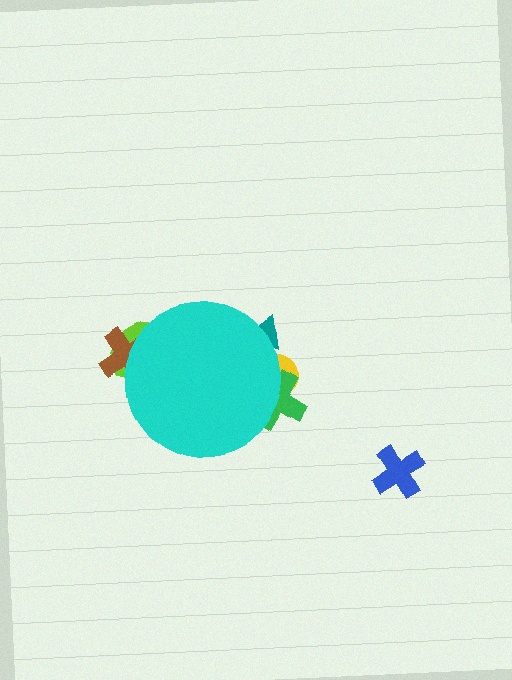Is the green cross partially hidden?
Yes, the green cross is partially hidden behind the cyan circle.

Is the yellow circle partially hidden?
Yes, the yellow circle is partially hidden behind the cyan circle.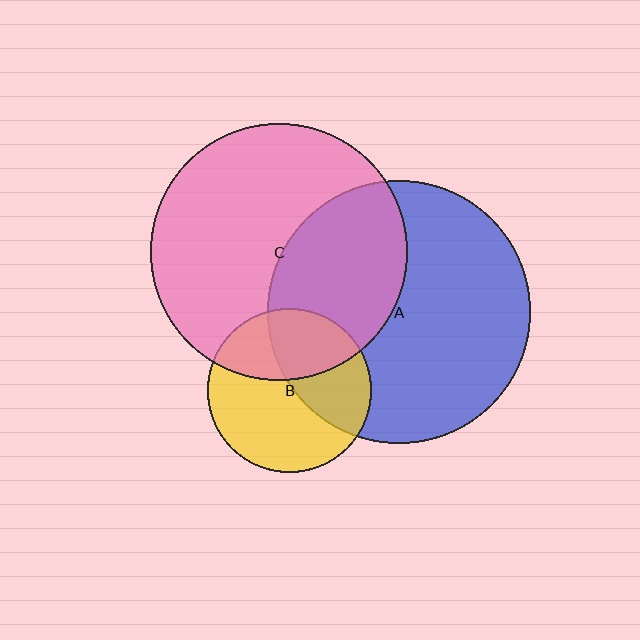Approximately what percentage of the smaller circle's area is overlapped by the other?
Approximately 40%.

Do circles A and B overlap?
Yes.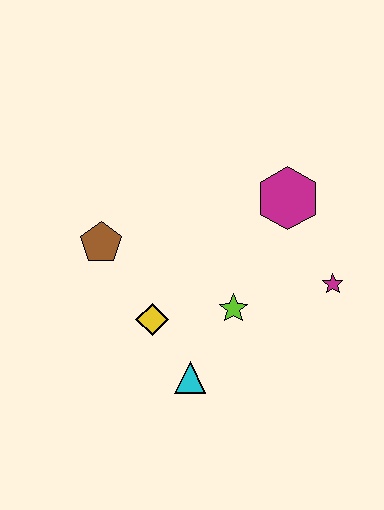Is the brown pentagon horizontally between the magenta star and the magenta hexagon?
No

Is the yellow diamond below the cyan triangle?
No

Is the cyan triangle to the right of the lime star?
No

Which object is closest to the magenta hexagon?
The magenta star is closest to the magenta hexagon.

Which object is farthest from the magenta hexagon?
The cyan triangle is farthest from the magenta hexagon.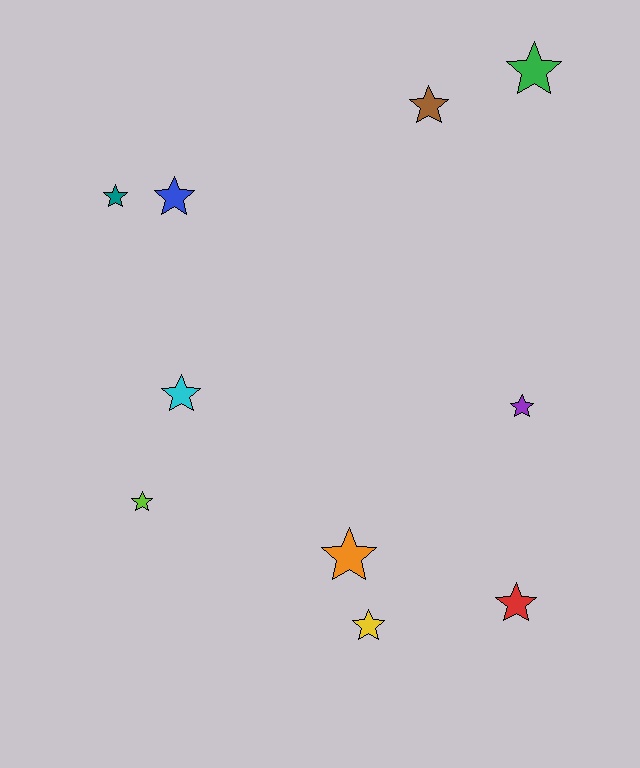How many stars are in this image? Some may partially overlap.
There are 10 stars.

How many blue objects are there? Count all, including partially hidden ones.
There is 1 blue object.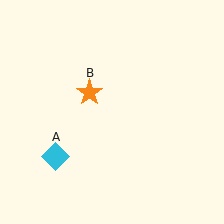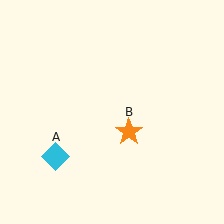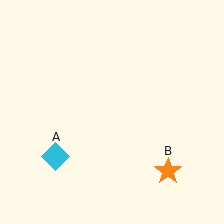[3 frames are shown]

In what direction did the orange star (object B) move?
The orange star (object B) moved down and to the right.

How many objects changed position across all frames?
1 object changed position: orange star (object B).